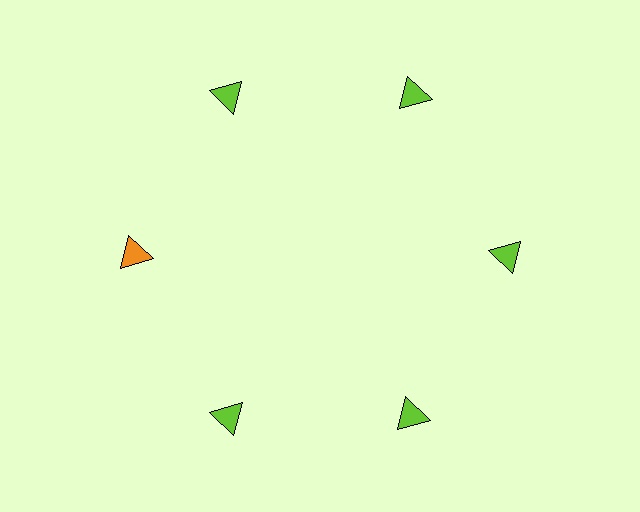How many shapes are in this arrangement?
There are 6 shapes arranged in a ring pattern.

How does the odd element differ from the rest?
It has a different color: orange instead of lime.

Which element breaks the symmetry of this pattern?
The orange triangle at roughly the 9 o'clock position breaks the symmetry. All other shapes are lime triangles.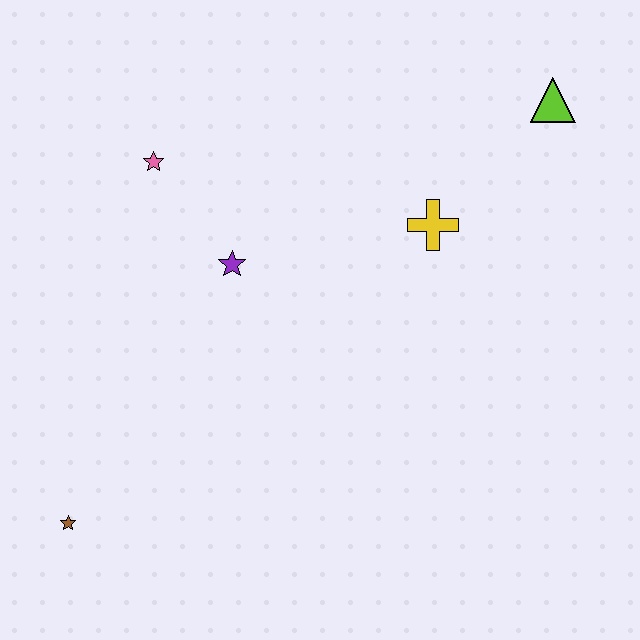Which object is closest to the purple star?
The pink star is closest to the purple star.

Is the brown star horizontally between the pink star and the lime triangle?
No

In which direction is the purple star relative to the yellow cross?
The purple star is to the left of the yellow cross.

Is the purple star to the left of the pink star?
No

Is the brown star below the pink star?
Yes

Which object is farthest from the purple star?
The lime triangle is farthest from the purple star.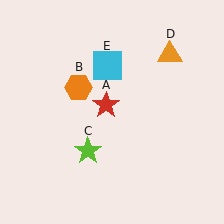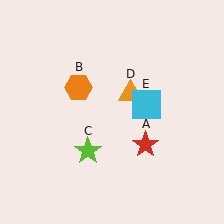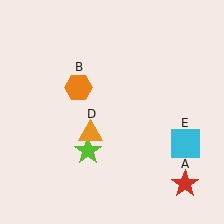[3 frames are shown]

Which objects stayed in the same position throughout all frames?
Orange hexagon (object B) and lime star (object C) remained stationary.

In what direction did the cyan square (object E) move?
The cyan square (object E) moved down and to the right.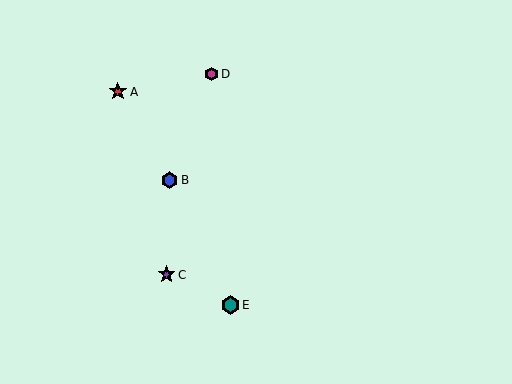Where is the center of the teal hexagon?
The center of the teal hexagon is at (230, 305).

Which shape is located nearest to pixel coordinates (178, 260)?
The purple star (labeled C) at (167, 275) is nearest to that location.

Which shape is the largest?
The teal hexagon (labeled E) is the largest.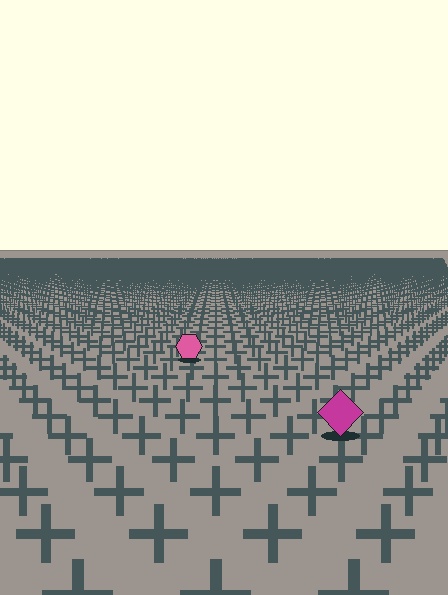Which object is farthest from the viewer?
The pink hexagon is farthest from the viewer. It appears smaller and the ground texture around it is denser.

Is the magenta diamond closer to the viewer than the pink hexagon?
Yes. The magenta diamond is closer — you can tell from the texture gradient: the ground texture is coarser near it.